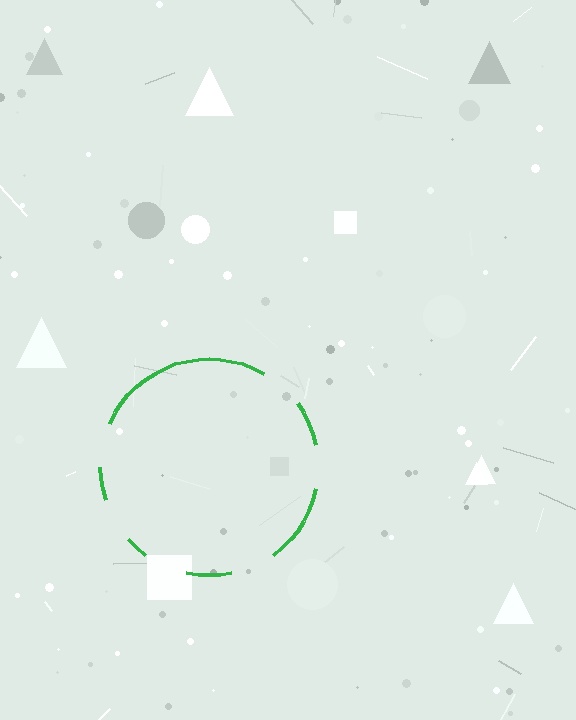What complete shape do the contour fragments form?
The contour fragments form a circle.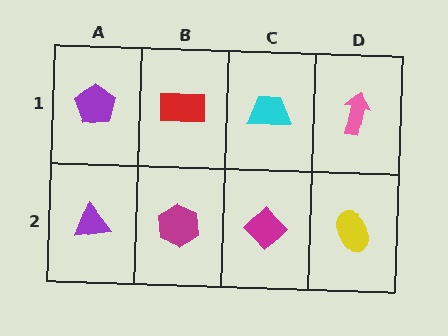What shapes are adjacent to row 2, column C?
A cyan trapezoid (row 1, column C), a magenta hexagon (row 2, column B), a yellow ellipse (row 2, column D).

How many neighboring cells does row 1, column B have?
3.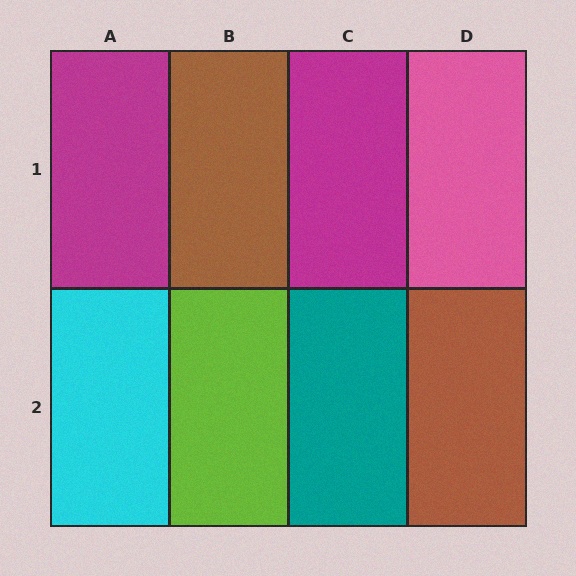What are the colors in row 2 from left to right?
Cyan, lime, teal, brown.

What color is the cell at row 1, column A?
Magenta.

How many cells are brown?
2 cells are brown.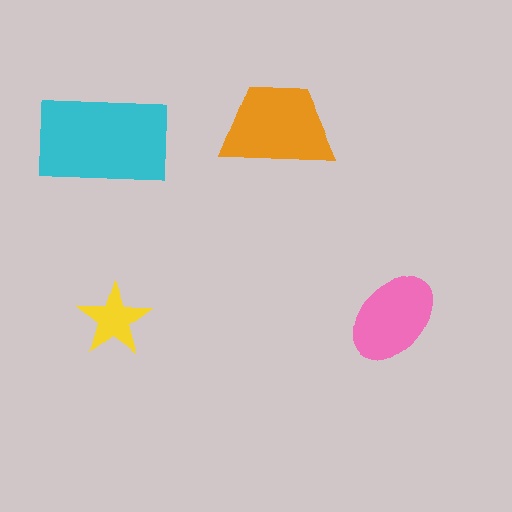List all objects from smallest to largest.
The yellow star, the pink ellipse, the orange trapezoid, the cyan rectangle.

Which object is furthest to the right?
The pink ellipse is rightmost.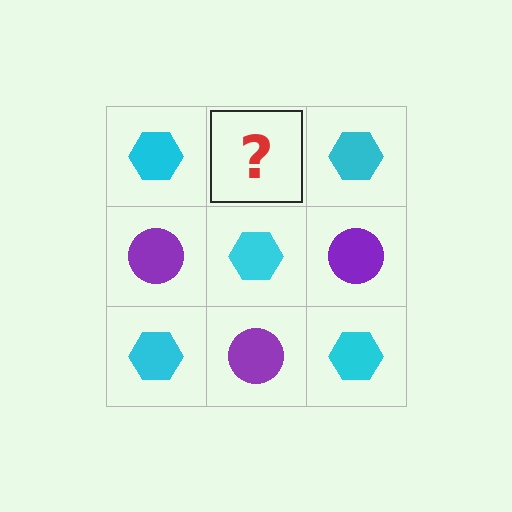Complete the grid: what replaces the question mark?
The question mark should be replaced with a purple circle.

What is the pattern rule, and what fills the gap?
The rule is that it alternates cyan hexagon and purple circle in a checkerboard pattern. The gap should be filled with a purple circle.